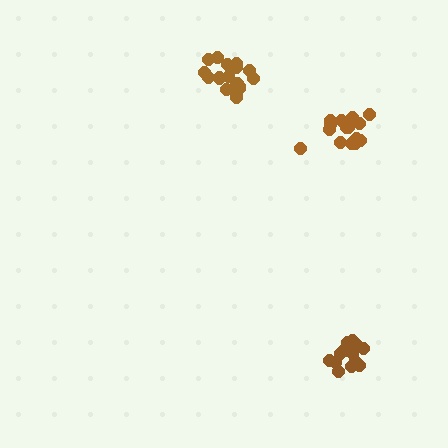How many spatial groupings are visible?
There are 3 spatial groupings.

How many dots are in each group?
Group 1: 18 dots, Group 2: 16 dots, Group 3: 16 dots (50 total).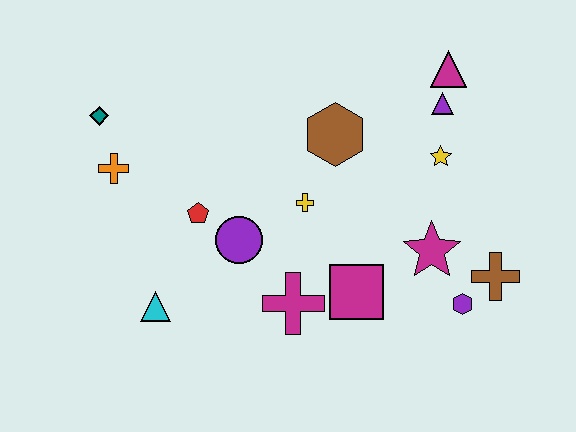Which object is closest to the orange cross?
The teal diamond is closest to the orange cross.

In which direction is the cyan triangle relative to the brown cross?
The cyan triangle is to the left of the brown cross.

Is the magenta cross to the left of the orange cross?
No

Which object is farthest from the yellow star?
The teal diamond is farthest from the yellow star.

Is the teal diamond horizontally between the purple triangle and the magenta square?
No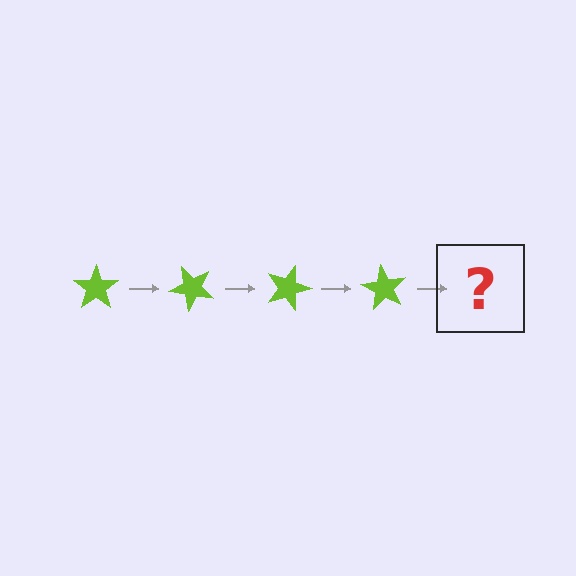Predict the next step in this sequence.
The next step is a lime star rotated 180 degrees.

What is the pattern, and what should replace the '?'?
The pattern is that the star rotates 45 degrees each step. The '?' should be a lime star rotated 180 degrees.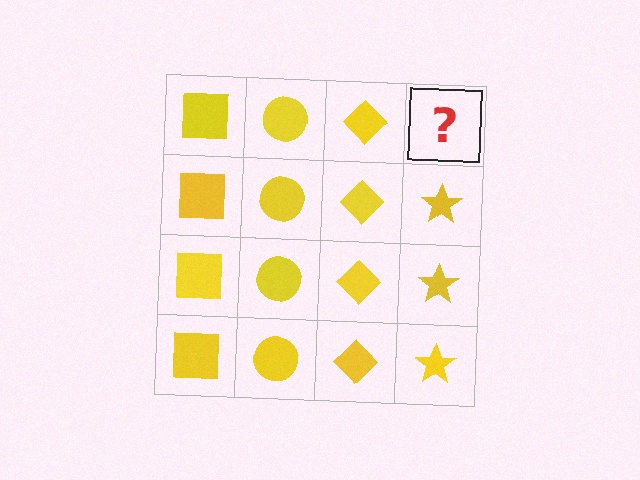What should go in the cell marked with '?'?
The missing cell should contain a yellow star.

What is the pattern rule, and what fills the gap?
The rule is that each column has a consistent shape. The gap should be filled with a yellow star.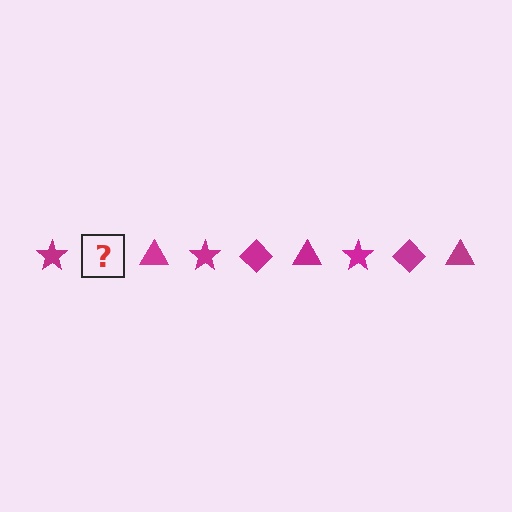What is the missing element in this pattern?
The missing element is a magenta diamond.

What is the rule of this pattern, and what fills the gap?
The rule is that the pattern cycles through star, diamond, triangle shapes in magenta. The gap should be filled with a magenta diamond.